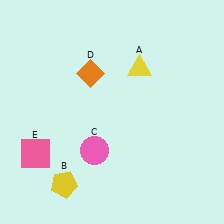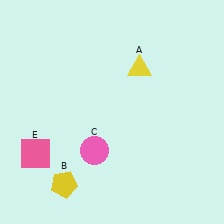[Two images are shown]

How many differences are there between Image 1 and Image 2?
There is 1 difference between the two images.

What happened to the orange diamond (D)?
The orange diamond (D) was removed in Image 2. It was in the top-left area of Image 1.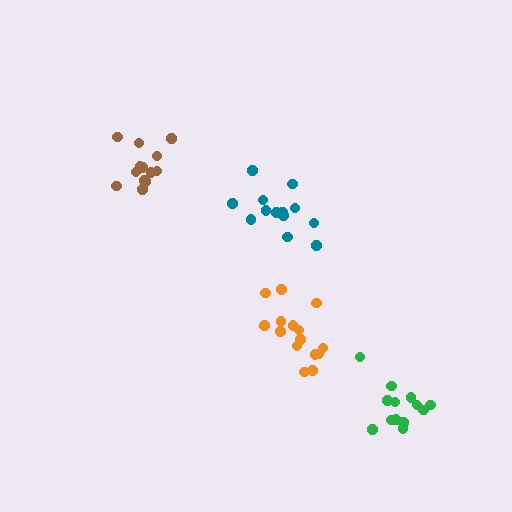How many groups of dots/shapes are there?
There are 4 groups.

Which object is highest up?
The brown cluster is topmost.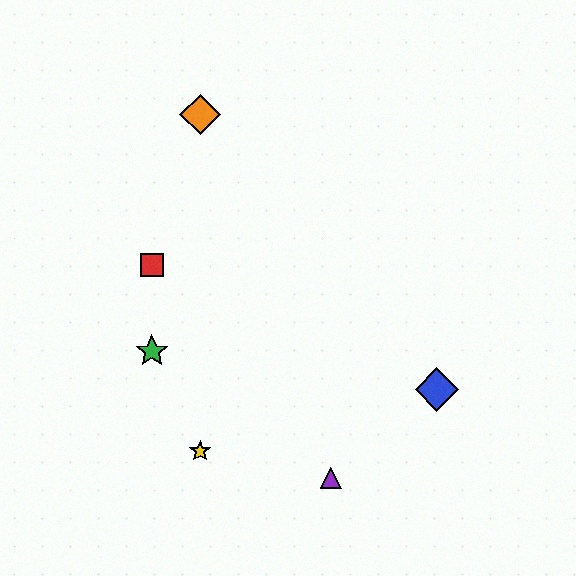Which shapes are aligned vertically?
The yellow star, the orange diamond are aligned vertically.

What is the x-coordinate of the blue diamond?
The blue diamond is at x≈437.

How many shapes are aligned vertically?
2 shapes (the yellow star, the orange diamond) are aligned vertically.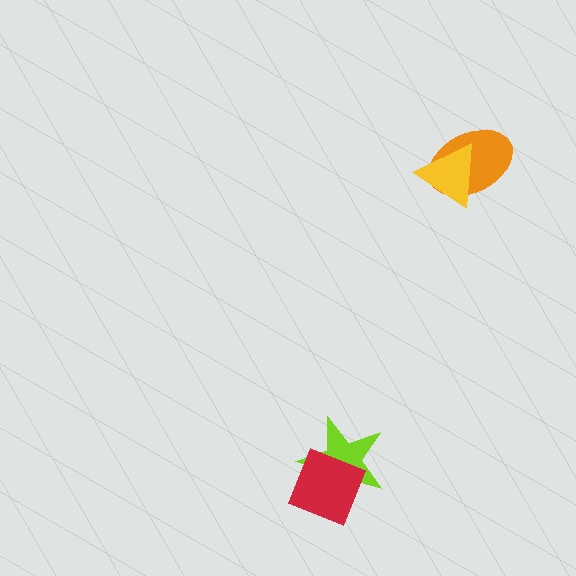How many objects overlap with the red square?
1 object overlaps with the red square.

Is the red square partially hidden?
No, no other shape covers it.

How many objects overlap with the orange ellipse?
1 object overlaps with the orange ellipse.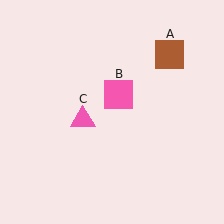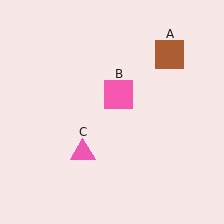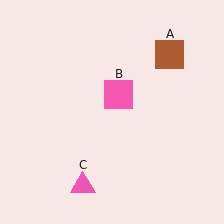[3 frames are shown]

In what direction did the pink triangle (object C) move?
The pink triangle (object C) moved down.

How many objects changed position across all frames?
1 object changed position: pink triangle (object C).